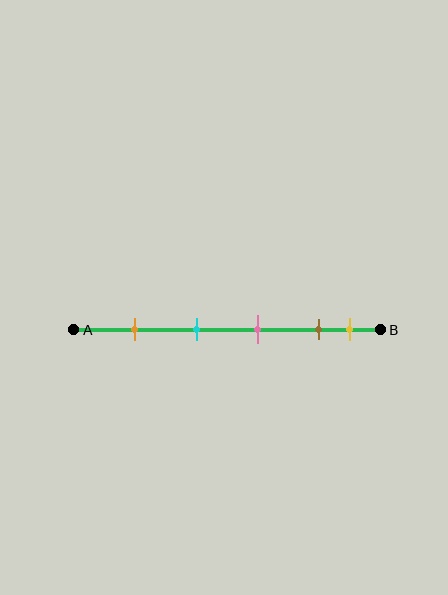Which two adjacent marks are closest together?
The brown and yellow marks are the closest adjacent pair.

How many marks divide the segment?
There are 5 marks dividing the segment.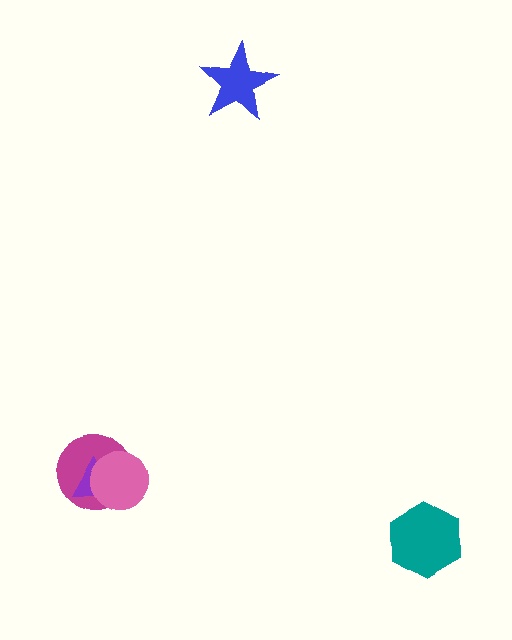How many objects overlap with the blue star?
0 objects overlap with the blue star.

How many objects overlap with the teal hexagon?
0 objects overlap with the teal hexagon.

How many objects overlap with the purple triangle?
2 objects overlap with the purple triangle.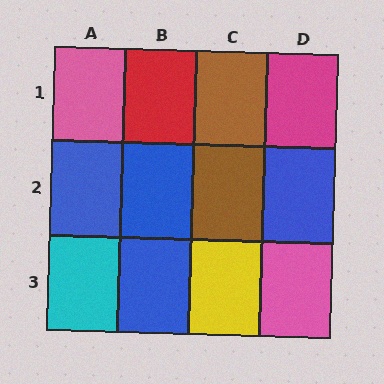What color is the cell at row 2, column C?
Brown.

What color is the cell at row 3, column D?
Pink.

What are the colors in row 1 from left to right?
Pink, red, brown, magenta.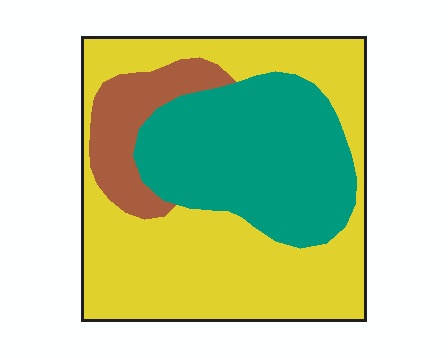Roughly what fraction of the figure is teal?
Teal covers roughly 35% of the figure.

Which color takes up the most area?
Yellow, at roughly 55%.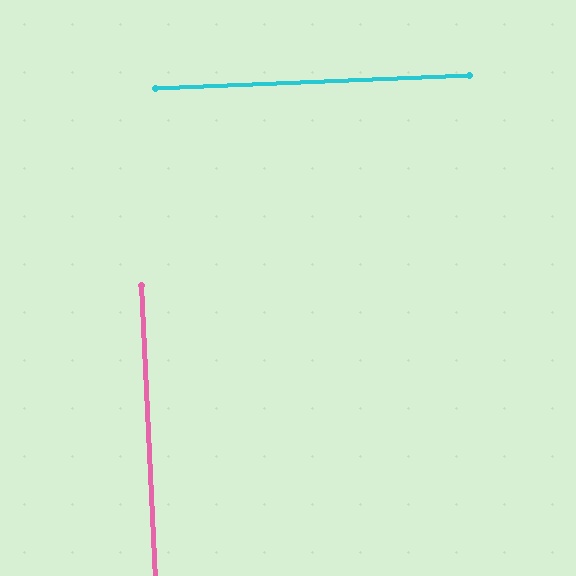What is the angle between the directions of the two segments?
Approximately 90 degrees.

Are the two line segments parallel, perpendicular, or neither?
Perpendicular — they meet at approximately 90°.